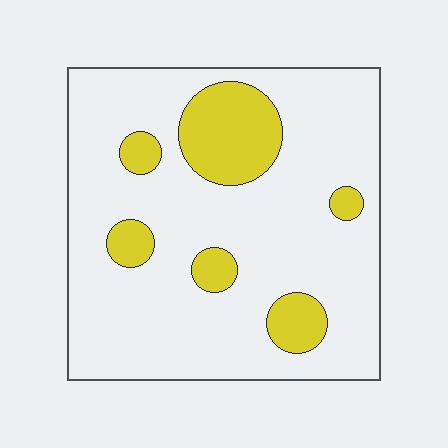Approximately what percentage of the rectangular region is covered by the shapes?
Approximately 20%.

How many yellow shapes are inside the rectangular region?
6.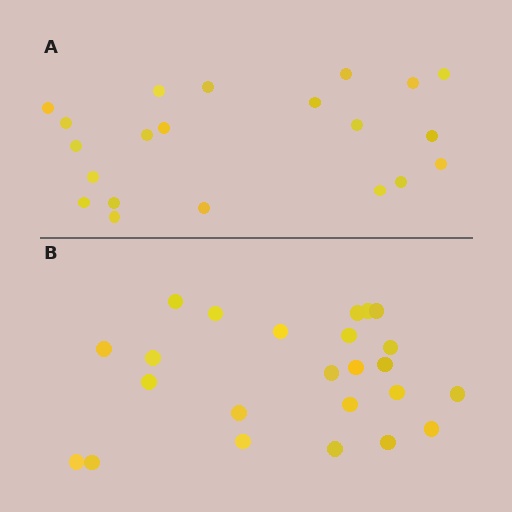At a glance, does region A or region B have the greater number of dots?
Region B (the bottom region) has more dots.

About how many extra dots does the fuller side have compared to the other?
Region B has just a few more — roughly 2 or 3 more dots than region A.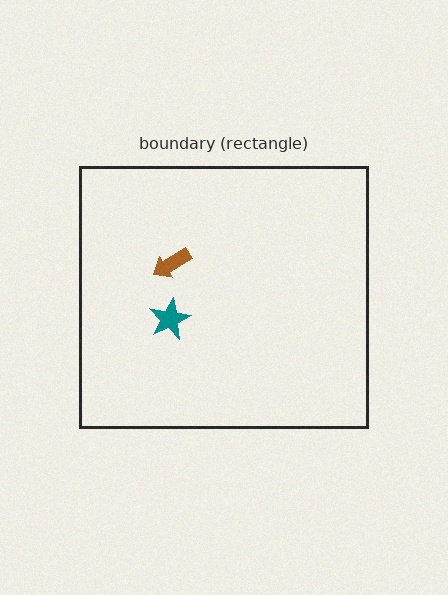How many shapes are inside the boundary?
2 inside, 0 outside.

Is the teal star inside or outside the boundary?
Inside.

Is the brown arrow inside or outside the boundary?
Inside.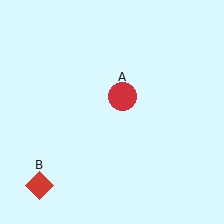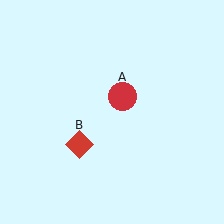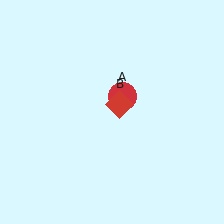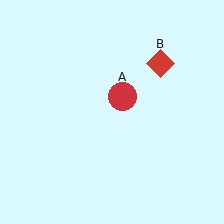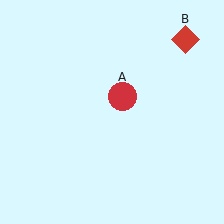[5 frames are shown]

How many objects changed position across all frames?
1 object changed position: red diamond (object B).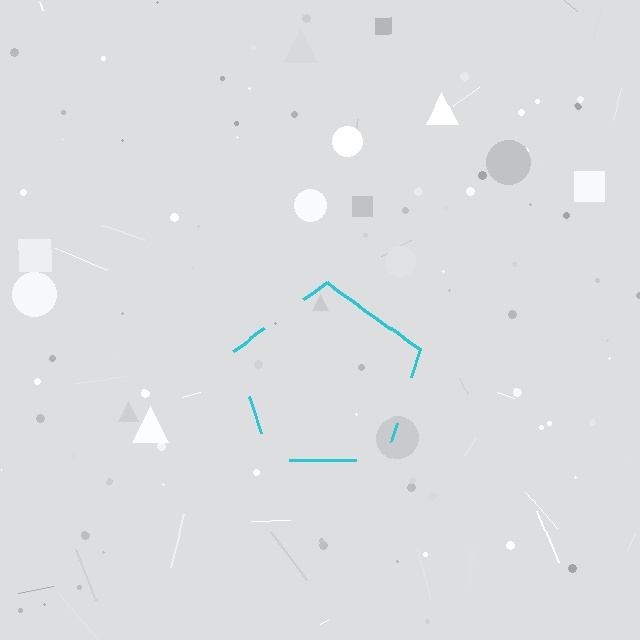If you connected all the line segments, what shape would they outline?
They would outline a pentagon.